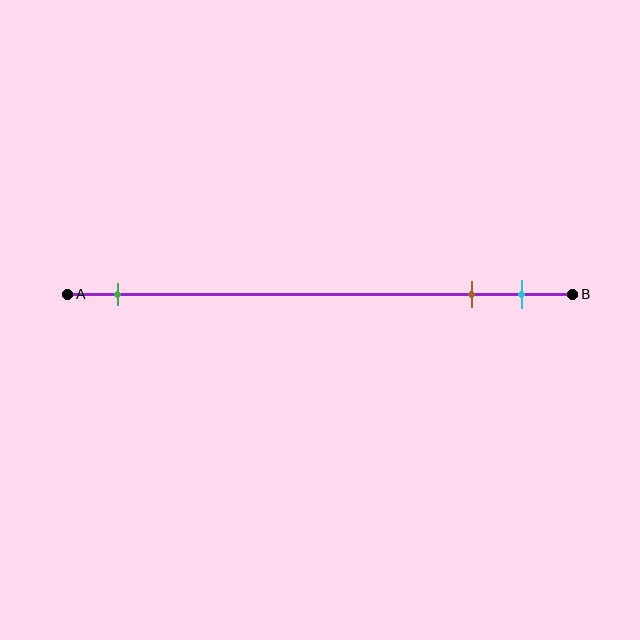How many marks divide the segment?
There are 3 marks dividing the segment.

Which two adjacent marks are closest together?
The brown and cyan marks are the closest adjacent pair.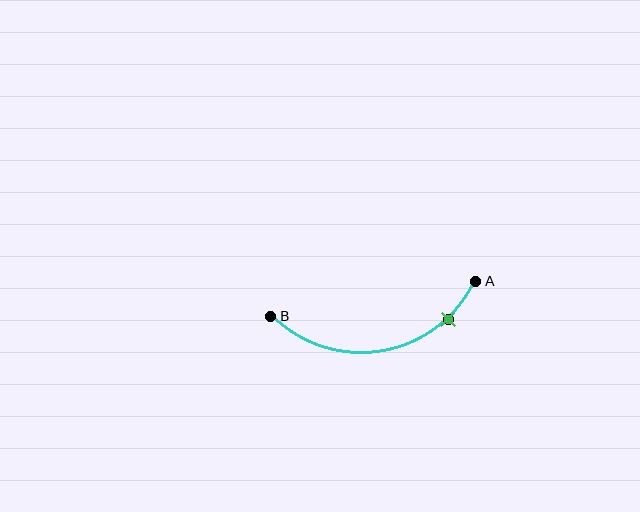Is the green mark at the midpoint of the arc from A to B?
No. The green mark lies on the arc but is closer to endpoint A. The arc midpoint would be at the point on the curve equidistant along the arc from both A and B.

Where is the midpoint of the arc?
The arc midpoint is the point on the curve farthest from the straight line joining A and B. It sits below that line.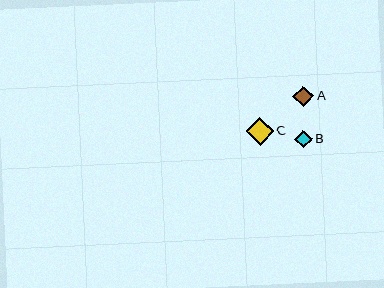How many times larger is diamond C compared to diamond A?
Diamond C is approximately 1.3 times the size of diamond A.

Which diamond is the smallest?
Diamond B is the smallest with a size of approximately 17 pixels.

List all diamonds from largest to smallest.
From largest to smallest: C, A, B.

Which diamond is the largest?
Diamond C is the largest with a size of approximately 28 pixels.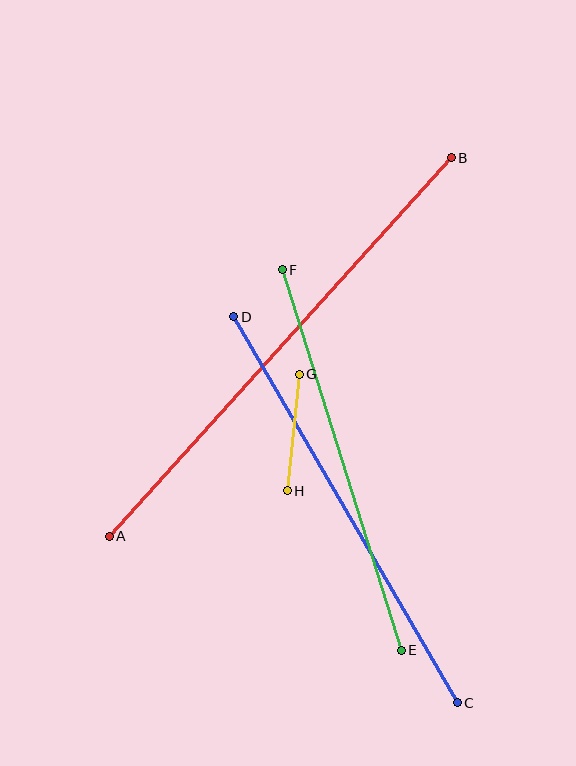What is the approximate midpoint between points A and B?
The midpoint is at approximately (280, 347) pixels.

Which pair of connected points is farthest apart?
Points A and B are farthest apart.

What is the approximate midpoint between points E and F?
The midpoint is at approximately (342, 460) pixels.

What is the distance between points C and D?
The distance is approximately 446 pixels.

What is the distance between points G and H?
The distance is approximately 117 pixels.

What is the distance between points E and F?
The distance is approximately 399 pixels.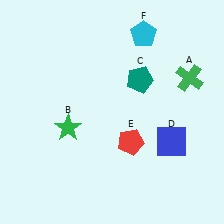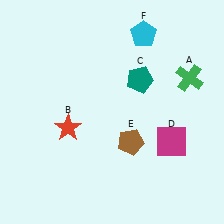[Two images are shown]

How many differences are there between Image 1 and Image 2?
There are 3 differences between the two images.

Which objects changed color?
B changed from green to red. D changed from blue to magenta. E changed from red to brown.